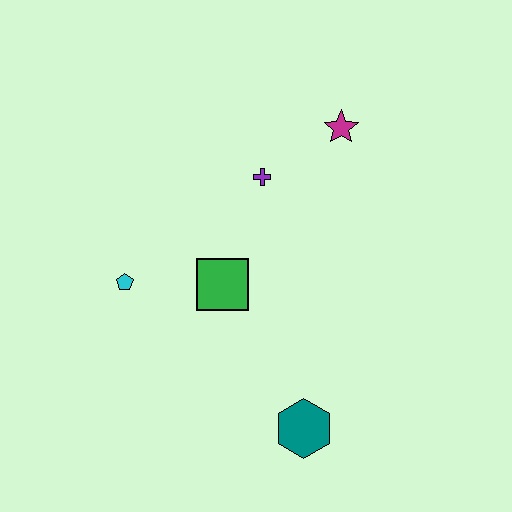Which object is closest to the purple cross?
The magenta star is closest to the purple cross.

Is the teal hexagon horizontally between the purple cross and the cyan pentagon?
No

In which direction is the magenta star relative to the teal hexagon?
The magenta star is above the teal hexagon.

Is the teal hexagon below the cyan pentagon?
Yes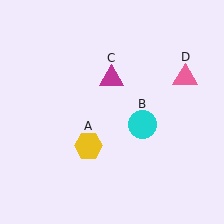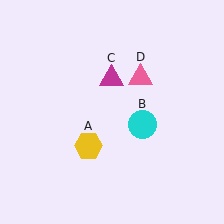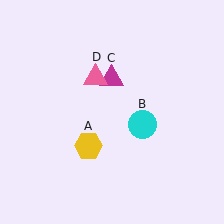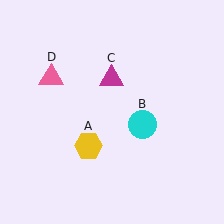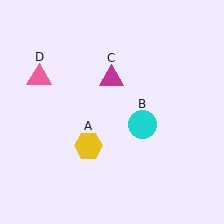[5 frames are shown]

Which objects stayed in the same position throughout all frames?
Yellow hexagon (object A) and cyan circle (object B) and magenta triangle (object C) remained stationary.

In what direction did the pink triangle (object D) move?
The pink triangle (object D) moved left.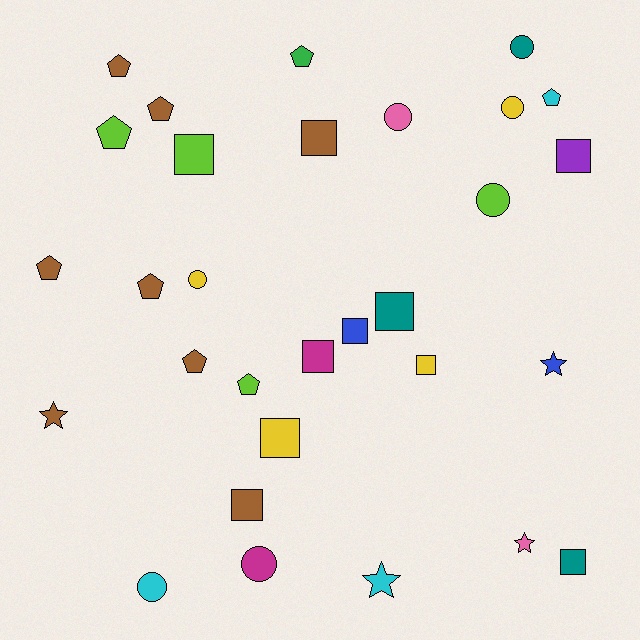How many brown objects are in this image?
There are 8 brown objects.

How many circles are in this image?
There are 7 circles.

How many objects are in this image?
There are 30 objects.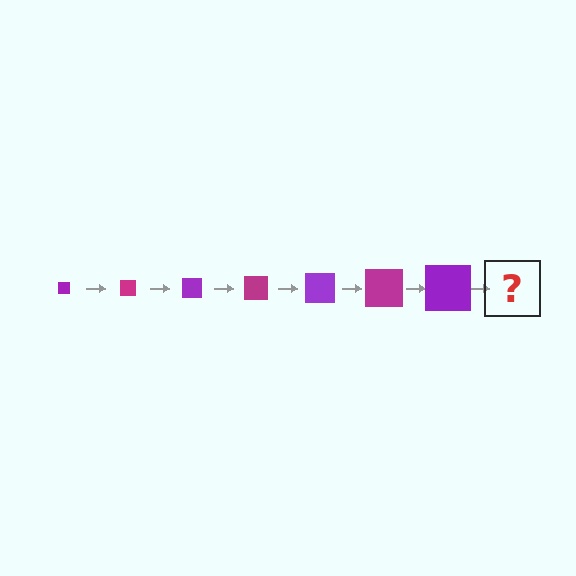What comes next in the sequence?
The next element should be a magenta square, larger than the previous one.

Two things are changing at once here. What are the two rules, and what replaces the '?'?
The two rules are that the square grows larger each step and the color cycles through purple and magenta. The '?' should be a magenta square, larger than the previous one.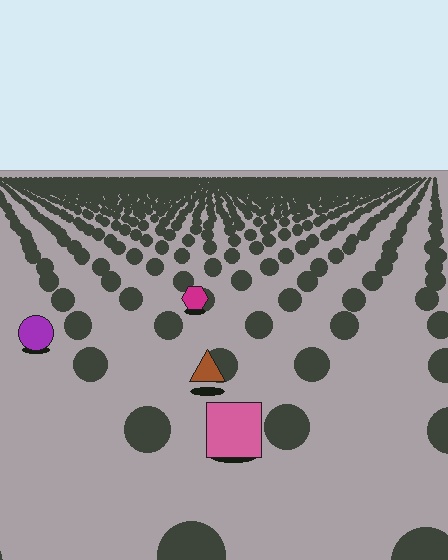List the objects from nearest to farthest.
From nearest to farthest: the pink square, the brown triangle, the purple circle, the magenta hexagon.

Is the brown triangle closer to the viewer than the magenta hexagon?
Yes. The brown triangle is closer — you can tell from the texture gradient: the ground texture is coarser near it.